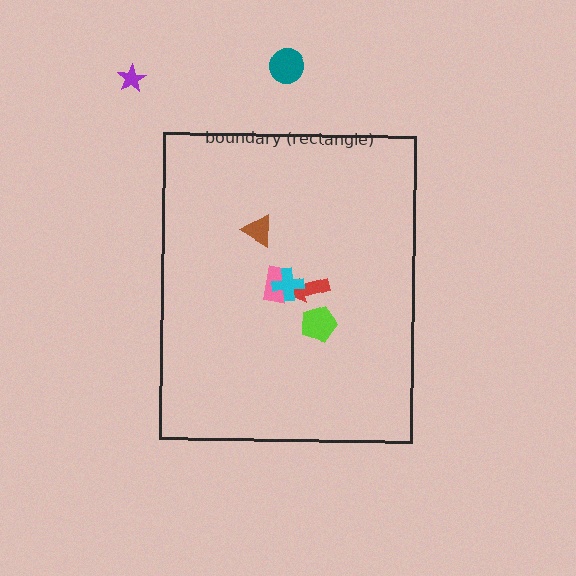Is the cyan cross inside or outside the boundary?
Inside.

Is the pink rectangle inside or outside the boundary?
Inside.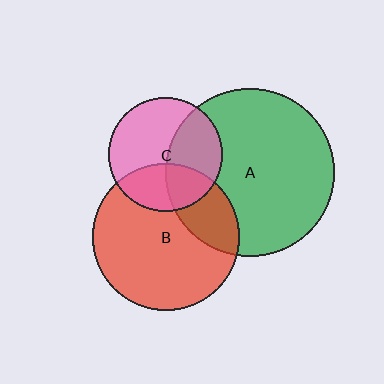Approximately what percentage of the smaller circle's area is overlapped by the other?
Approximately 25%.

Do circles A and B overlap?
Yes.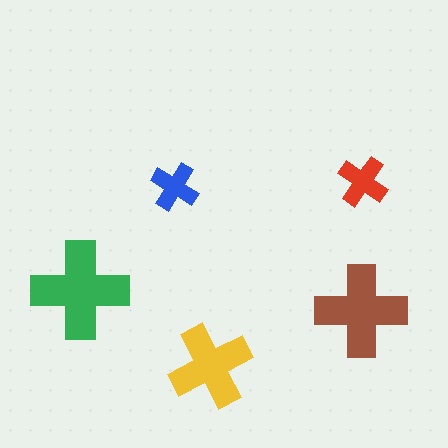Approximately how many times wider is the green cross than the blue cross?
About 2 times wider.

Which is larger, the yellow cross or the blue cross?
The yellow one.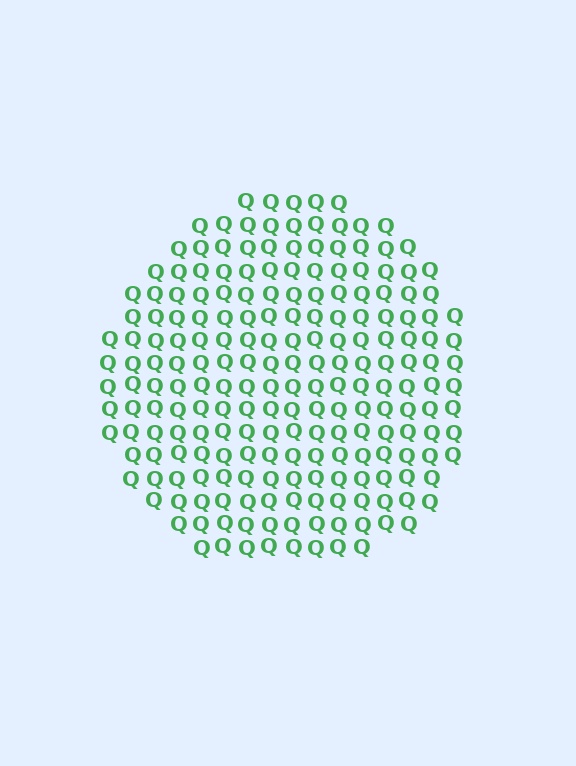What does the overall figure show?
The overall figure shows a circle.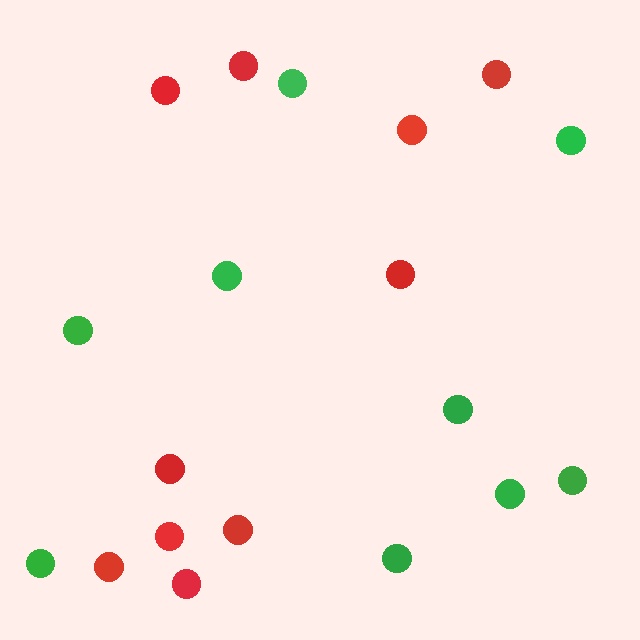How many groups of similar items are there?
There are 2 groups: one group of red circles (10) and one group of green circles (9).